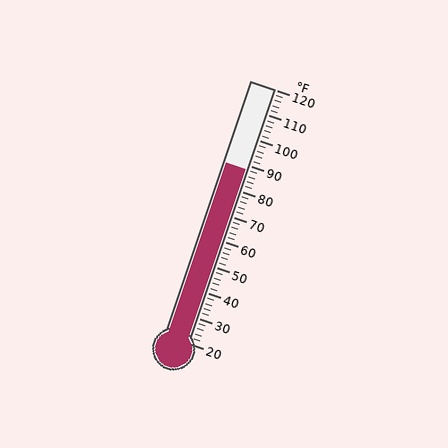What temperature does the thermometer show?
The thermometer shows approximately 88°F.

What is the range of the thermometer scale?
The thermometer scale ranges from 20°F to 120°F.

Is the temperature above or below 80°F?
The temperature is above 80°F.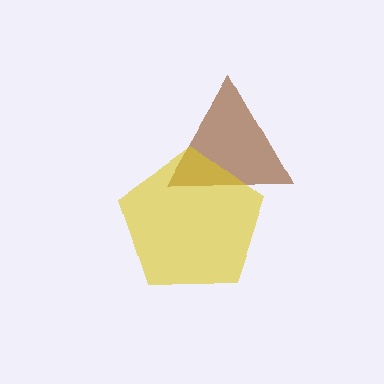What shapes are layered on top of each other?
The layered shapes are: a brown triangle, a yellow pentagon.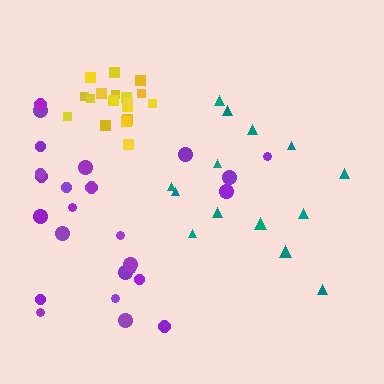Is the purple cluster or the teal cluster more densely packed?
Purple.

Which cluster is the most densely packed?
Yellow.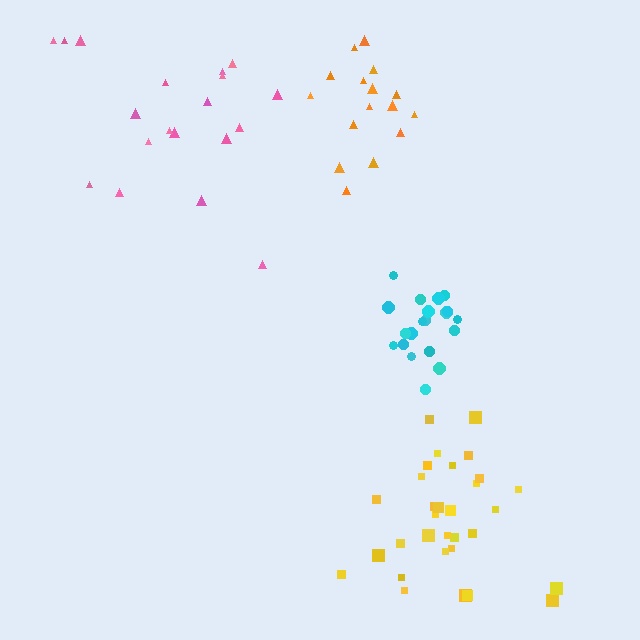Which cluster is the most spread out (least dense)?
Pink.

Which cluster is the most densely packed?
Cyan.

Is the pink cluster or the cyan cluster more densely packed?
Cyan.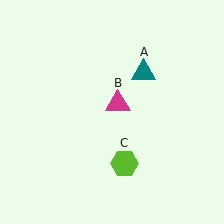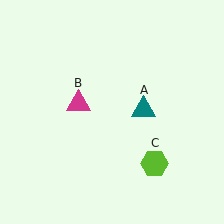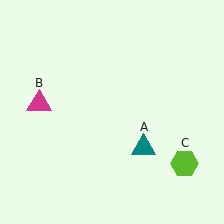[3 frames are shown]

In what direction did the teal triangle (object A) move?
The teal triangle (object A) moved down.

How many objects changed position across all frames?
3 objects changed position: teal triangle (object A), magenta triangle (object B), lime hexagon (object C).